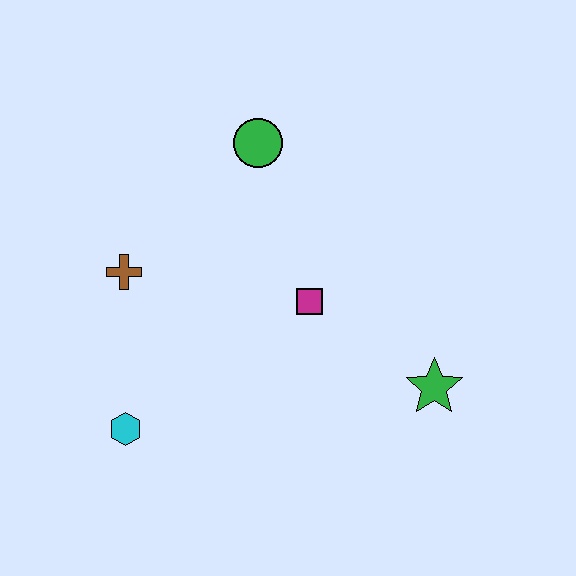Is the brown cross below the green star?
No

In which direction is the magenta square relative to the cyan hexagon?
The magenta square is to the right of the cyan hexagon.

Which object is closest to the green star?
The magenta square is closest to the green star.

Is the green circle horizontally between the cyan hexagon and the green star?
Yes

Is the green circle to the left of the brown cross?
No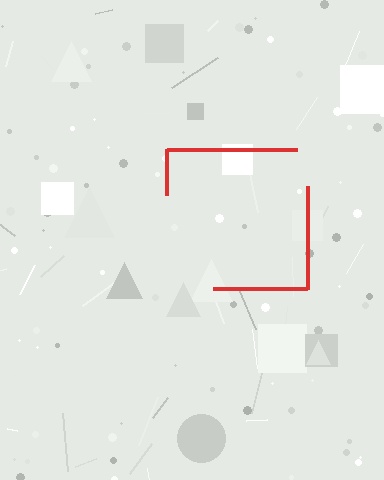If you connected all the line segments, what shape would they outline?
They would outline a square.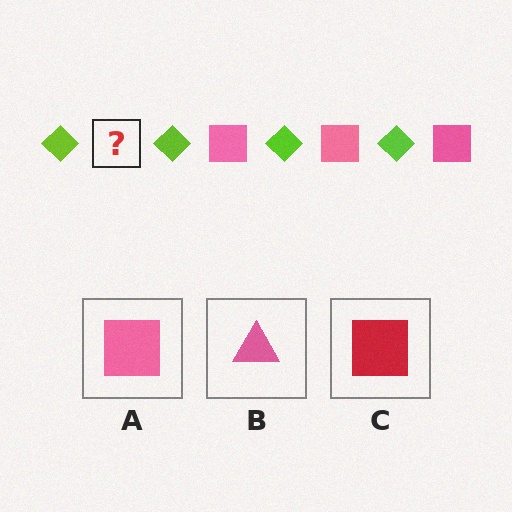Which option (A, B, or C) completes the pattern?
A.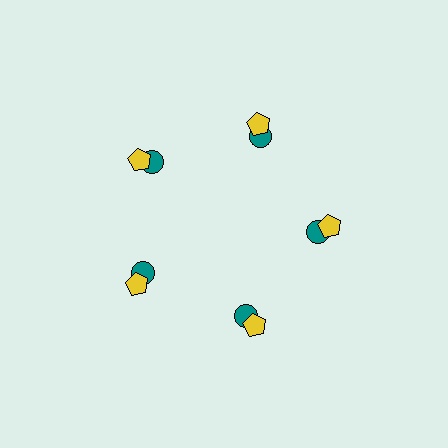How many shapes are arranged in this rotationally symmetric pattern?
There are 10 shapes, arranged in 5 groups of 2.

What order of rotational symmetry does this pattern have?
This pattern has 5-fold rotational symmetry.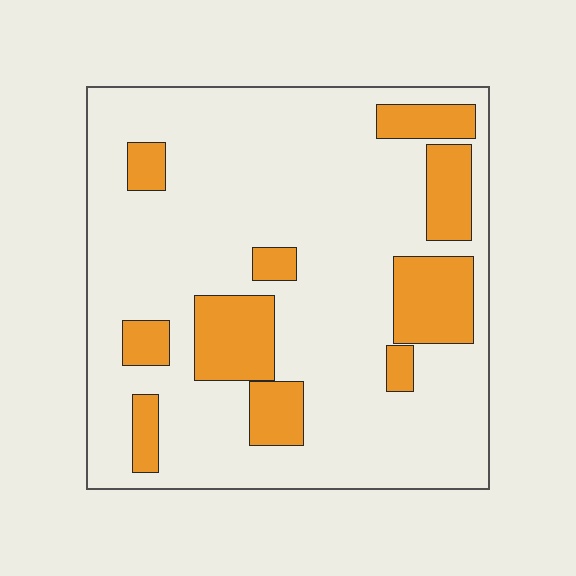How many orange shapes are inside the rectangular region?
10.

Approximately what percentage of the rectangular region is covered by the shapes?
Approximately 20%.